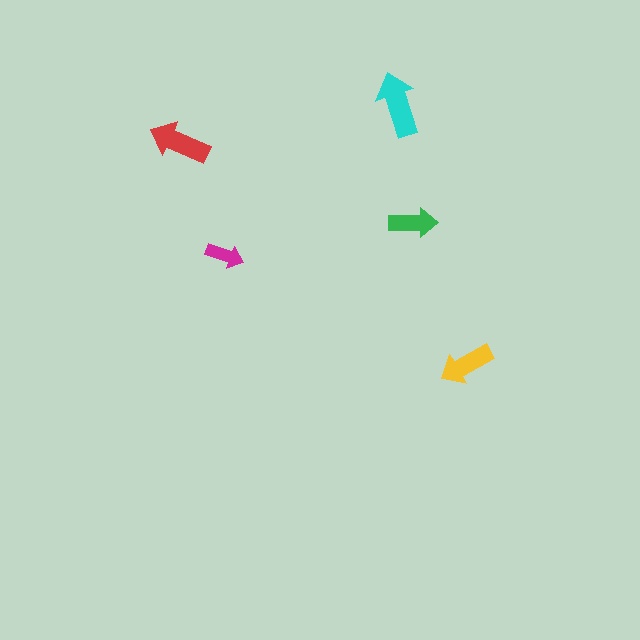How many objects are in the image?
There are 5 objects in the image.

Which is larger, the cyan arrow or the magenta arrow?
The cyan one.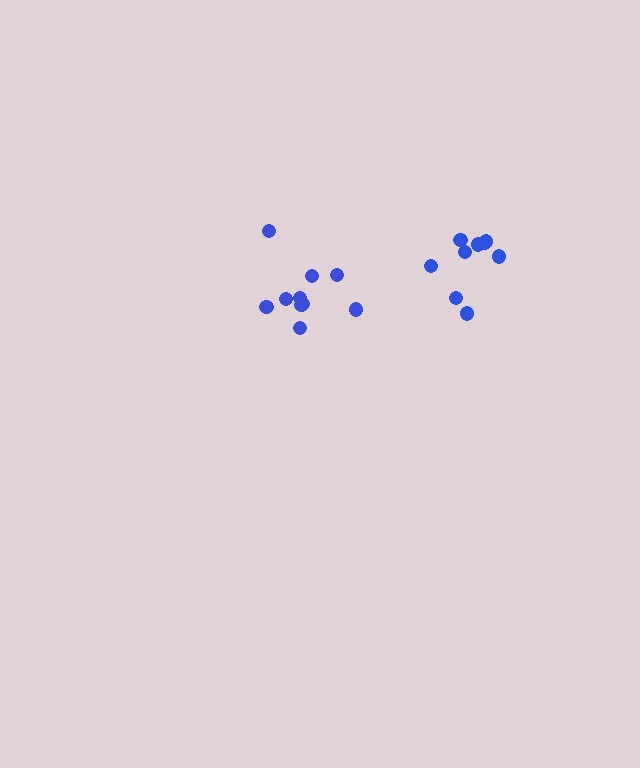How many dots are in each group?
Group 1: 9 dots, Group 2: 10 dots (19 total).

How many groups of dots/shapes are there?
There are 2 groups.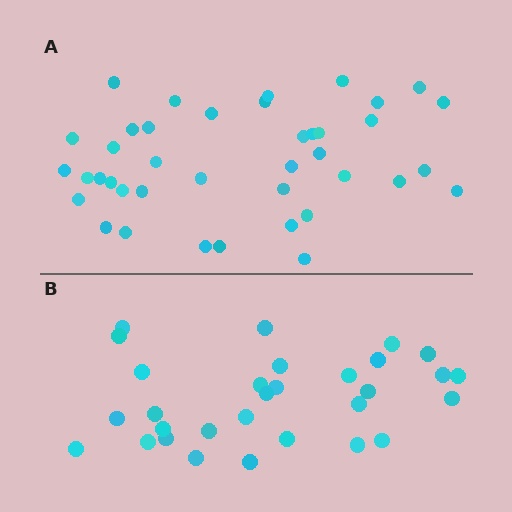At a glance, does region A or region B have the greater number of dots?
Region A (the top region) has more dots.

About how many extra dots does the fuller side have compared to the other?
Region A has roughly 10 or so more dots than region B.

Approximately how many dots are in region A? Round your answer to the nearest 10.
About 40 dots.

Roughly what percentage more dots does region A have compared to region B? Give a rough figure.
About 35% more.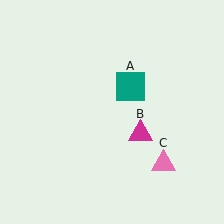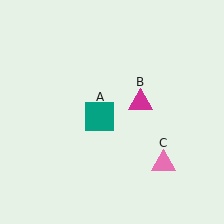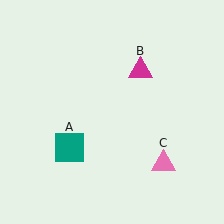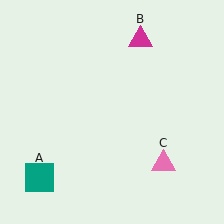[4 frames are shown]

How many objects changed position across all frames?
2 objects changed position: teal square (object A), magenta triangle (object B).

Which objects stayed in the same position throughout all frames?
Pink triangle (object C) remained stationary.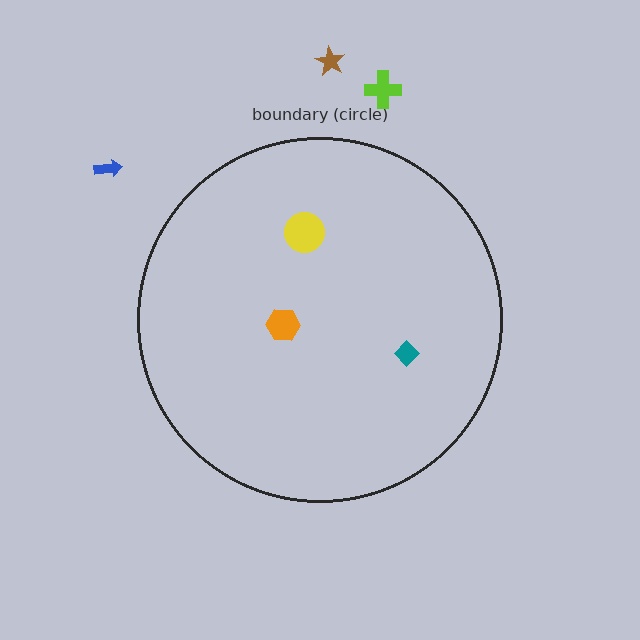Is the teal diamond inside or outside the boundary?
Inside.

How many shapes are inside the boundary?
3 inside, 3 outside.